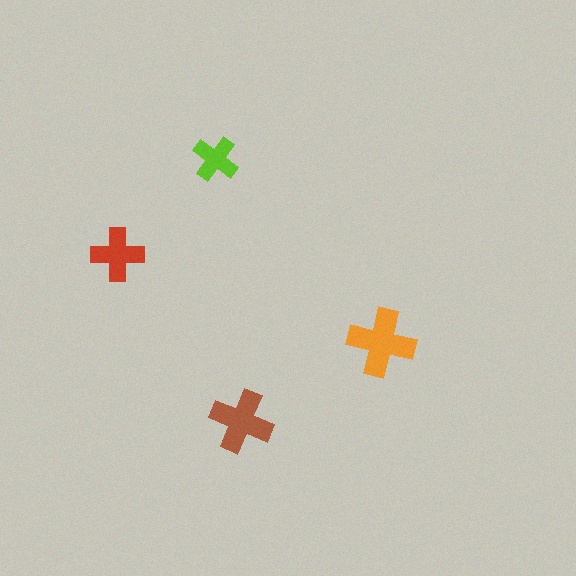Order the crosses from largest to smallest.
the orange one, the brown one, the red one, the lime one.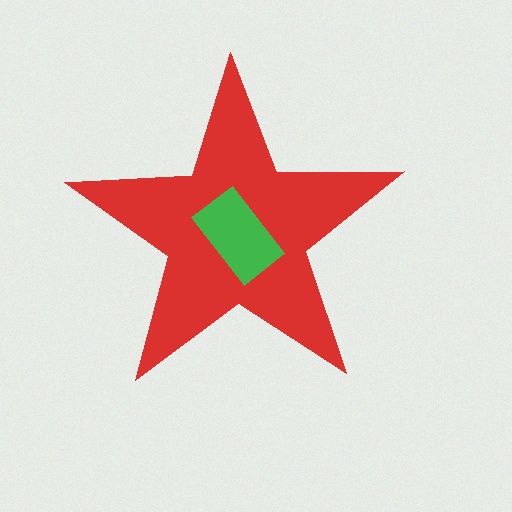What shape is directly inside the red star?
The green rectangle.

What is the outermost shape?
The red star.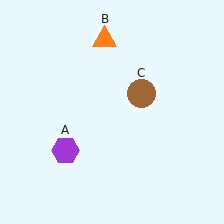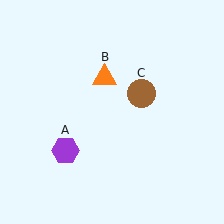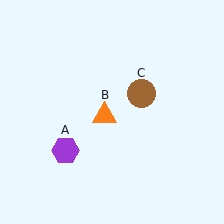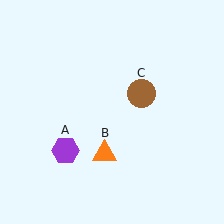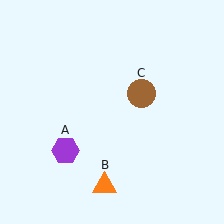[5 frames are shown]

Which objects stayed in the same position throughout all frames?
Purple hexagon (object A) and brown circle (object C) remained stationary.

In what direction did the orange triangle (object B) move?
The orange triangle (object B) moved down.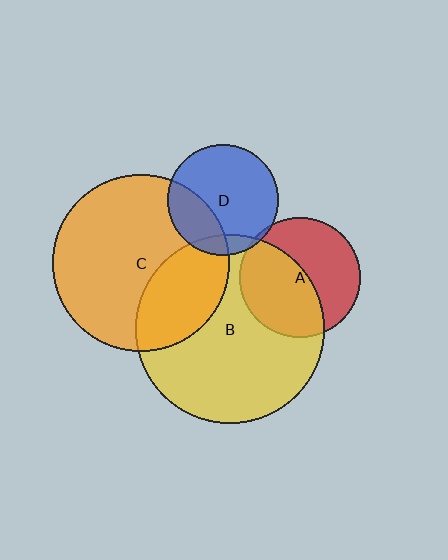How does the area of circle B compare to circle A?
Approximately 2.4 times.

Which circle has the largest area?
Circle B (yellow).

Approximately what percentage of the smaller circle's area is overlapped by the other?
Approximately 30%.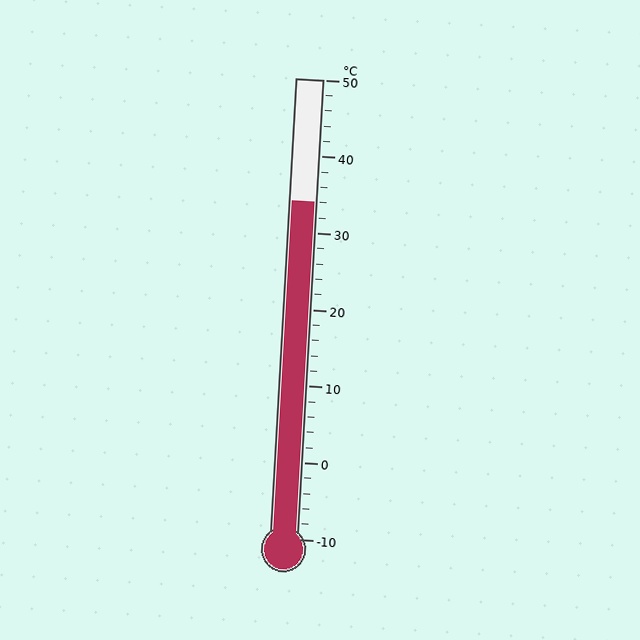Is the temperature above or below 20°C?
The temperature is above 20°C.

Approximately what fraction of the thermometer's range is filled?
The thermometer is filled to approximately 75% of its range.